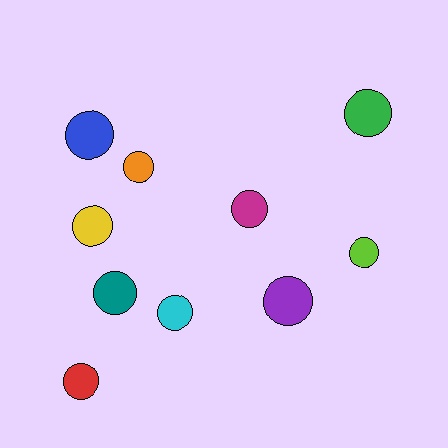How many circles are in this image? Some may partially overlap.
There are 10 circles.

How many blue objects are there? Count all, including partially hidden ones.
There is 1 blue object.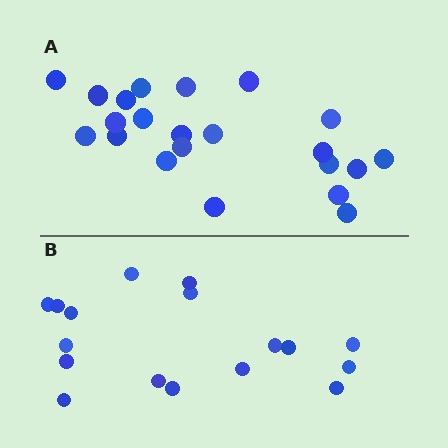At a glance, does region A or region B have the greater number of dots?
Region A (the top region) has more dots.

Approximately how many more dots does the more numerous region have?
Region A has about 5 more dots than region B.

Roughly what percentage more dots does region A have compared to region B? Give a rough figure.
About 30% more.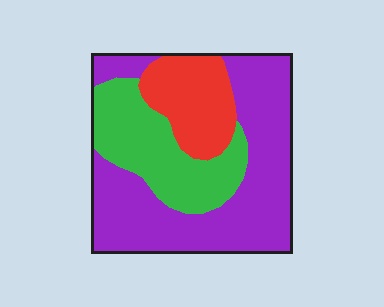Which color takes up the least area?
Red, at roughly 20%.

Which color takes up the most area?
Purple, at roughly 55%.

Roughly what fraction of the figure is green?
Green covers about 25% of the figure.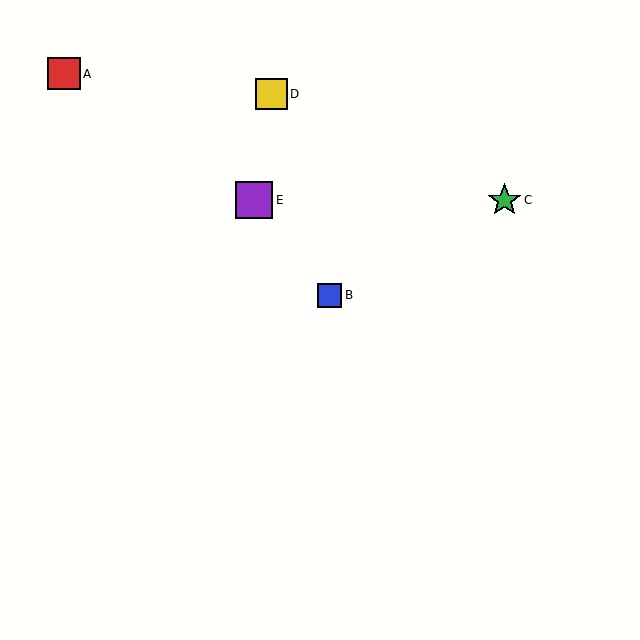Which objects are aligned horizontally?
Objects C, E are aligned horizontally.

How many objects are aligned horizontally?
2 objects (C, E) are aligned horizontally.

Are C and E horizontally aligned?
Yes, both are at y≈200.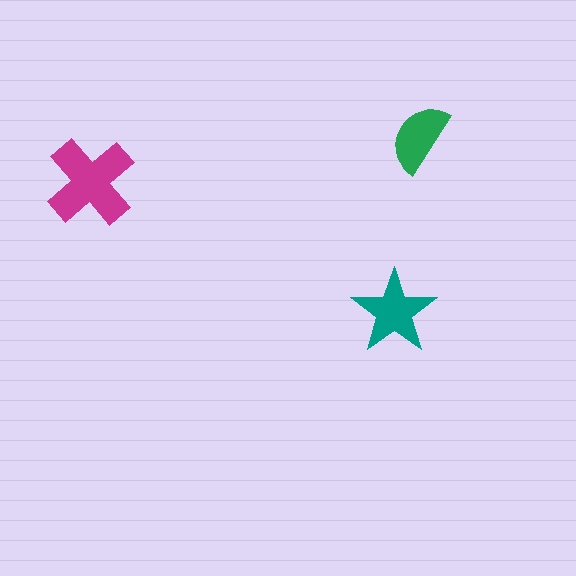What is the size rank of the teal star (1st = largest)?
2nd.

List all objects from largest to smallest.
The magenta cross, the teal star, the green semicircle.